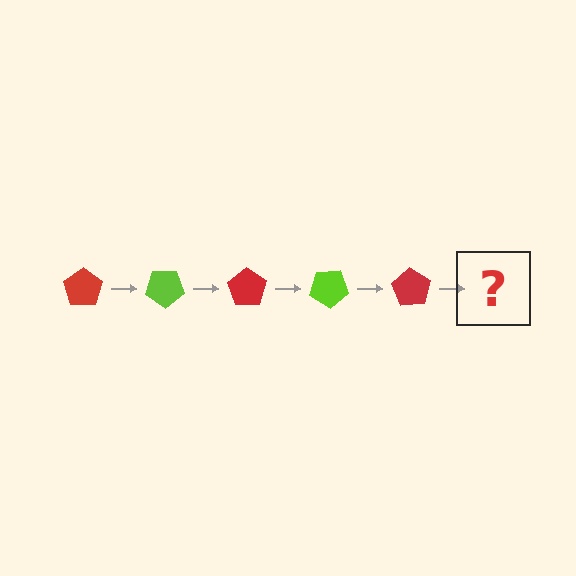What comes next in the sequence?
The next element should be a lime pentagon, rotated 175 degrees from the start.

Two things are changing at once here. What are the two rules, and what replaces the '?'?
The two rules are that it rotates 35 degrees each step and the color cycles through red and lime. The '?' should be a lime pentagon, rotated 175 degrees from the start.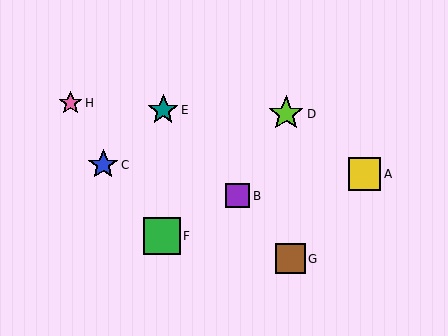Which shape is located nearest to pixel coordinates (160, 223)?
The green square (labeled F) at (162, 236) is nearest to that location.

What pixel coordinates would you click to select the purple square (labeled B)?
Click at (238, 196) to select the purple square B.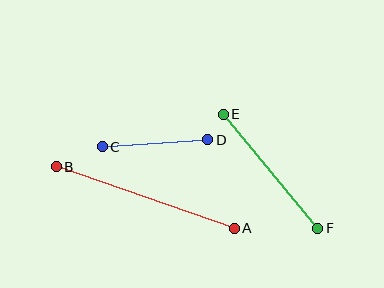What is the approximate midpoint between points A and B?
The midpoint is at approximately (145, 197) pixels.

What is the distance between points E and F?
The distance is approximately 148 pixels.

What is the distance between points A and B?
The distance is approximately 188 pixels.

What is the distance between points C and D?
The distance is approximately 106 pixels.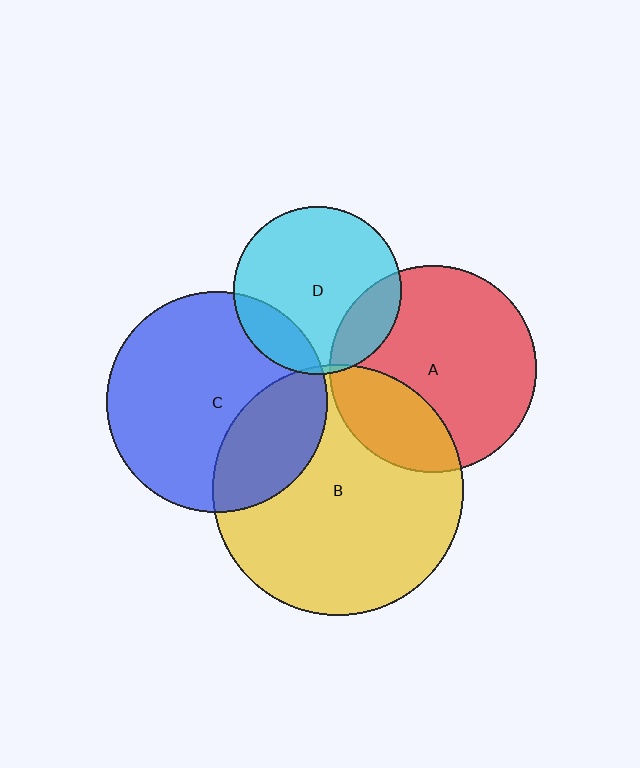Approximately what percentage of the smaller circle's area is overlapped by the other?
Approximately 30%.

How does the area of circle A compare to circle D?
Approximately 1.5 times.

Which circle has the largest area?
Circle B (yellow).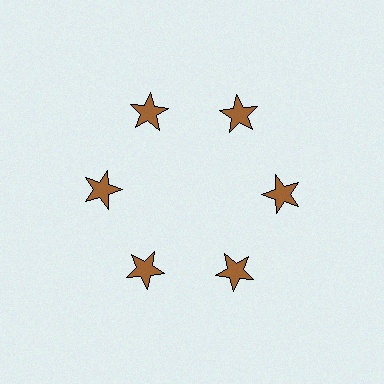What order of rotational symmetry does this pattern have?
This pattern has 6-fold rotational symmetry.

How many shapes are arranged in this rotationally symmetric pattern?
There are 6 shapes, arranged in 6 groups of 1.